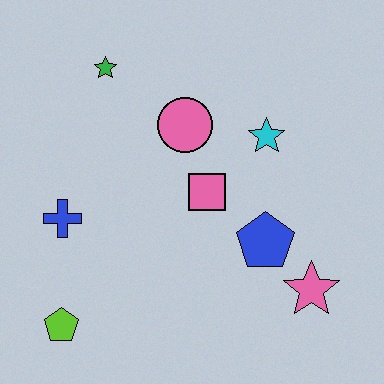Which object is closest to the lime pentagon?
The blue cross is closest to the lime pentagon.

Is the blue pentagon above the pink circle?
No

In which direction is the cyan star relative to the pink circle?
The cyan star is to the right of the pink circle.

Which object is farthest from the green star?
The pink star is farthest from the green star.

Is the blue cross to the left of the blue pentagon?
Yes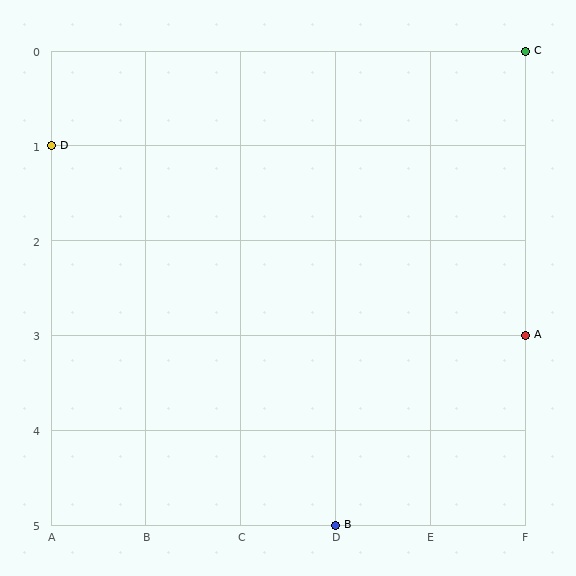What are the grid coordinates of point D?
Point D is at grid coordinates (A, 1).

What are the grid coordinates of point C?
Point C is at grid coordinates (F, 0).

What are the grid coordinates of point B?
Point B is at grid coordinates (D, 5).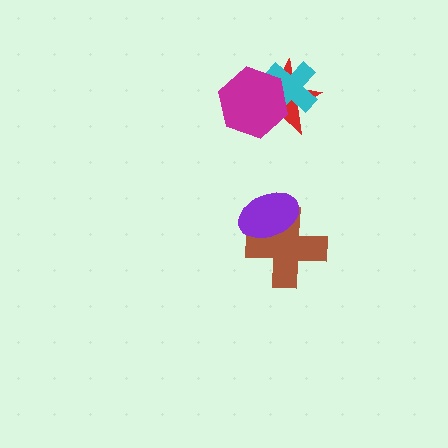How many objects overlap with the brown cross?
1 object overlaps with the brown cross.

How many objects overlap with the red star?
2 objects overlap with the red star.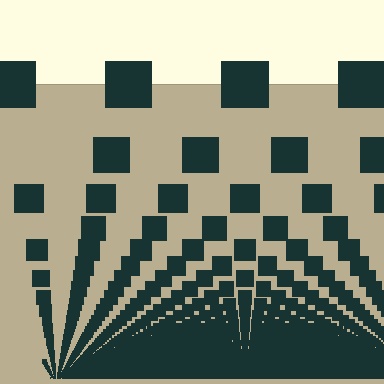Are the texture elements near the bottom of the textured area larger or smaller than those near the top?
Smaller. The gradient is inverted — elements near the bottom are smaller and denser.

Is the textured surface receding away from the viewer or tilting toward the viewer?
The surface appears to tilt toward the viewer. Texture elements get larger and sparser toward the top.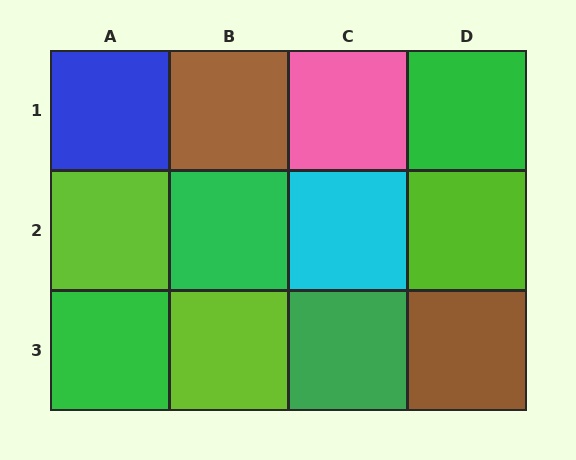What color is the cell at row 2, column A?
Lime.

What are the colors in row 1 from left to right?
Blue, brown, pink, green.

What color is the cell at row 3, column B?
Lime.